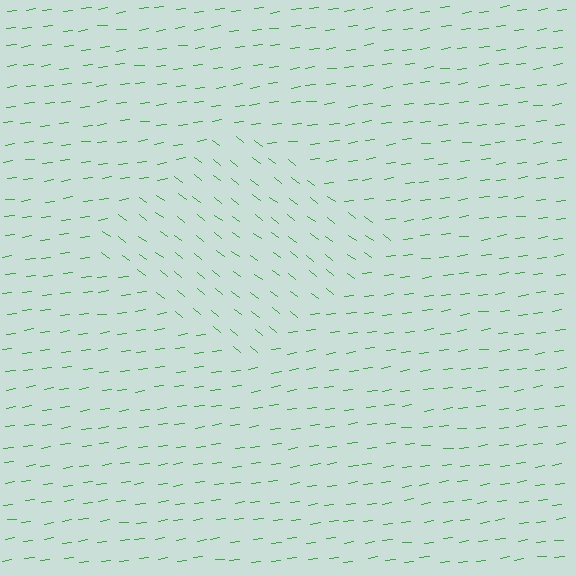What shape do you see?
I see a diamond.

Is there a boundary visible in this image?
Yes, there is a texture boundary formed by a change in line orientation.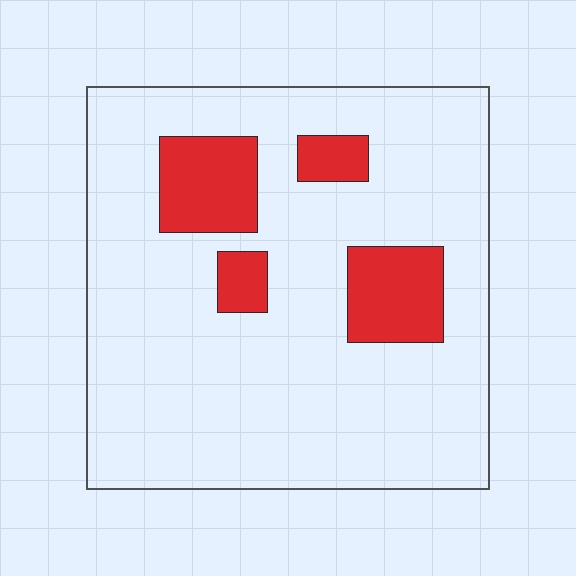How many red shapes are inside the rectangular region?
4.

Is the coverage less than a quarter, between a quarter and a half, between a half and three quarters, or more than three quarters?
Less than a quarter.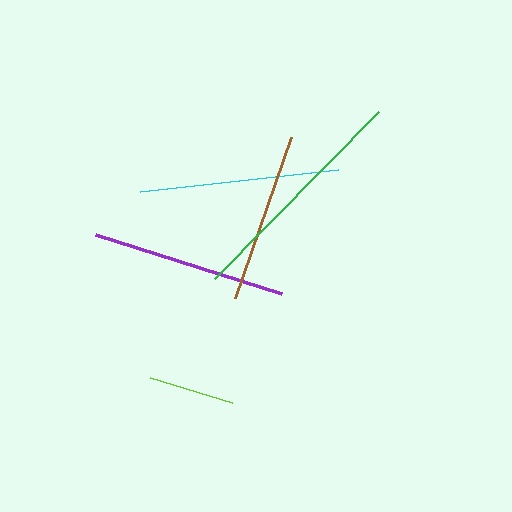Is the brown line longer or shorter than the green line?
The green line is longer than the brown line.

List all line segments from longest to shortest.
From longest to shortest: green, cyan, purple, brown, lime.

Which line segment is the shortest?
The lime line is the shortest at approximately 86 pixels.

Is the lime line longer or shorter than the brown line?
The brown line is longer than the lime line.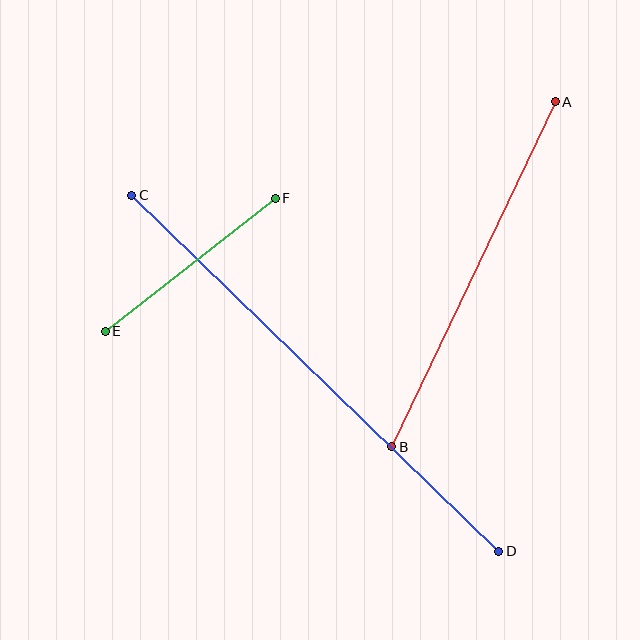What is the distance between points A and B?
The distance is approximately 382 pixels.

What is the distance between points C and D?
The distance is approximately 511 pixels.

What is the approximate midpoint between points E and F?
The midpoint is at approximately (190, 265) pixels.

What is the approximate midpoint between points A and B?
The midpoint is at approximately (474, 274) pixels.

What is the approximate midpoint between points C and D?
The midpoint is at approximately (315, 373) pixels.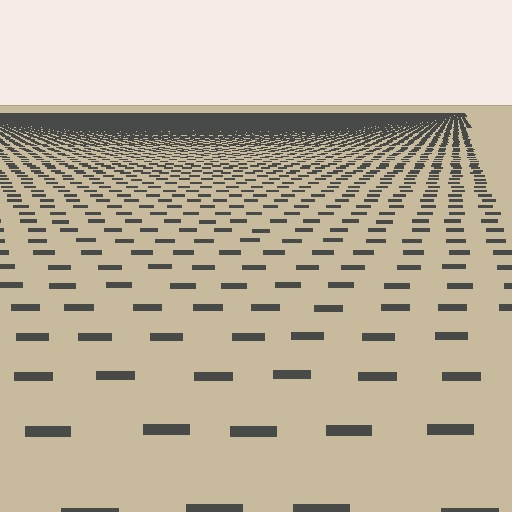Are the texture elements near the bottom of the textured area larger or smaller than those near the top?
Larger. Near the bottom, elements are closer to the viewer and appear at a bigger on-screen size.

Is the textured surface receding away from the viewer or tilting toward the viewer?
The surface is receding away from the viewer. Texture elements get smaller and denser toward the top.